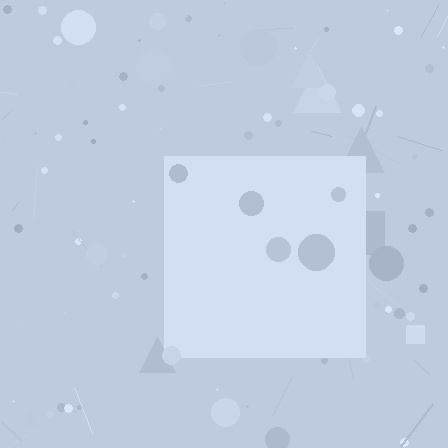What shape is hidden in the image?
A square is hidden in the image.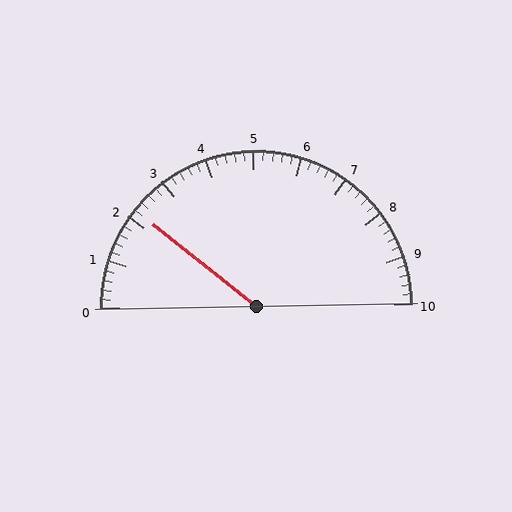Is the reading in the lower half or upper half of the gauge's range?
The reading is in the lower half of the range (0 to 10).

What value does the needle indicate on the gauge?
The needle indicates approximately 2.2.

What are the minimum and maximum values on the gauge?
The gauge ranges from 0 to 10.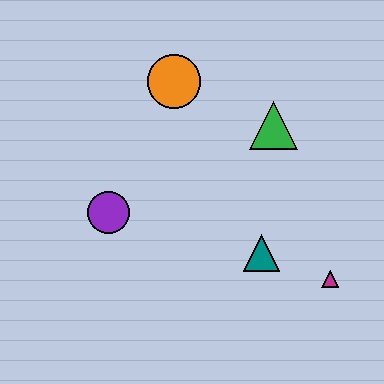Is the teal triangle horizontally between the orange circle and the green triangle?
Yes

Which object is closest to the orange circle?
The green triangle is closest to the orange circle.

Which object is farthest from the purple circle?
The magenta triangle is farthest from the purple circle.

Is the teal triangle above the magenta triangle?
Yes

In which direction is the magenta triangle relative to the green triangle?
The magenta triangle is below the green triangle.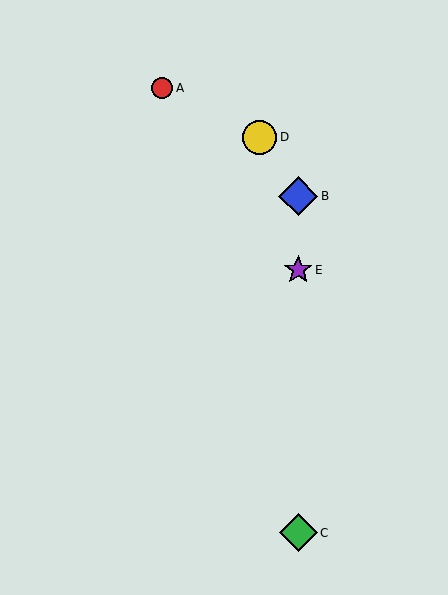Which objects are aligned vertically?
Objects B, C, E are aligned vertically.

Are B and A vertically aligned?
No, B is at x≈298 and A is at x≈162.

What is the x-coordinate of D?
Object D is at x≈260.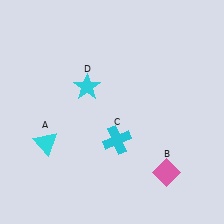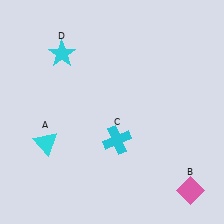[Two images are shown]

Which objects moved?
The objects that moved are: the pink diamond (B), the cyan star (D).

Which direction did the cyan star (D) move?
The cyan star (D) moved up.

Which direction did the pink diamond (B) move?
The pink diamond (B) moved right.